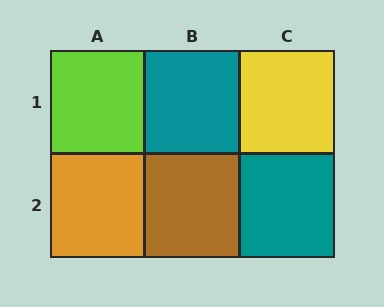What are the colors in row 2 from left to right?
Orange, brown, teal.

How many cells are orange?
1 cell is orange.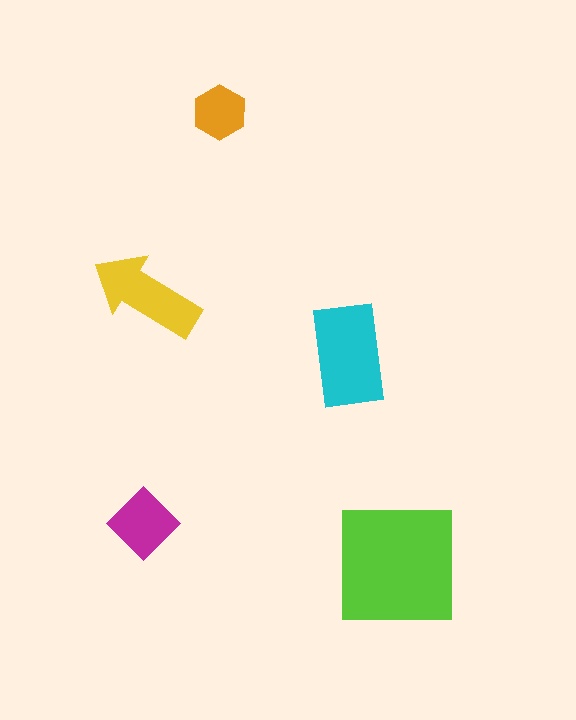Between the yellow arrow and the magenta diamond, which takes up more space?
The yellow arrow.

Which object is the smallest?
The orange hexagon.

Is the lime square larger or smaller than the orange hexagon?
Larger.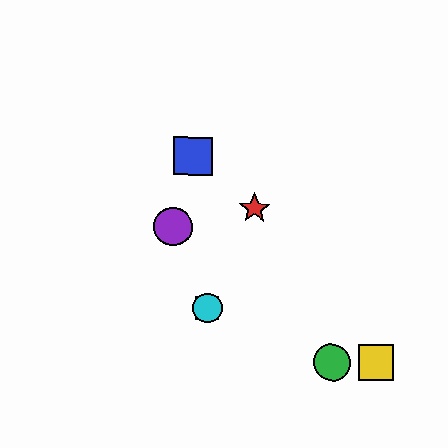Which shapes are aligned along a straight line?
The red star, the orange square, the cyan circle are aligned along a straight line.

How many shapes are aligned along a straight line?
3 shapes (the red star, the orange square, the cyan circle) are aligned along a straight line.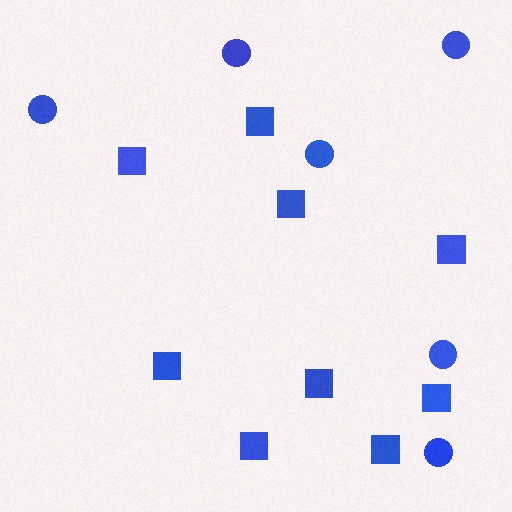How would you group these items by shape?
There are 2 groups: one group of circles (6) and one group of squares (9).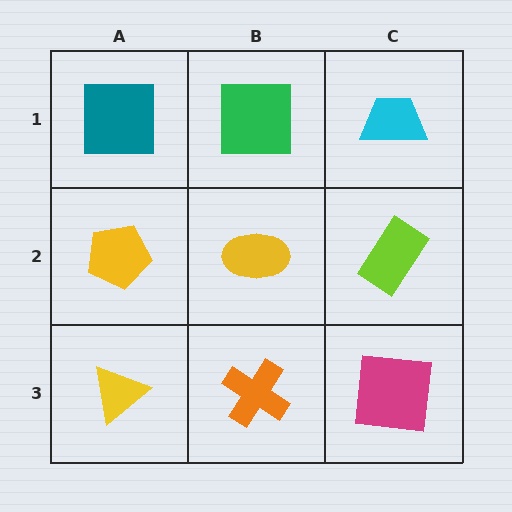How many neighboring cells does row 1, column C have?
2.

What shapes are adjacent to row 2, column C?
A cyan trapezoid (row 1, column C), a magenta square (row 3, column C), a yellow ellipse (row 2, column B).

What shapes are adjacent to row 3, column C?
A lime rectangle (row 2, column C), an orange cross (row 3, column B).